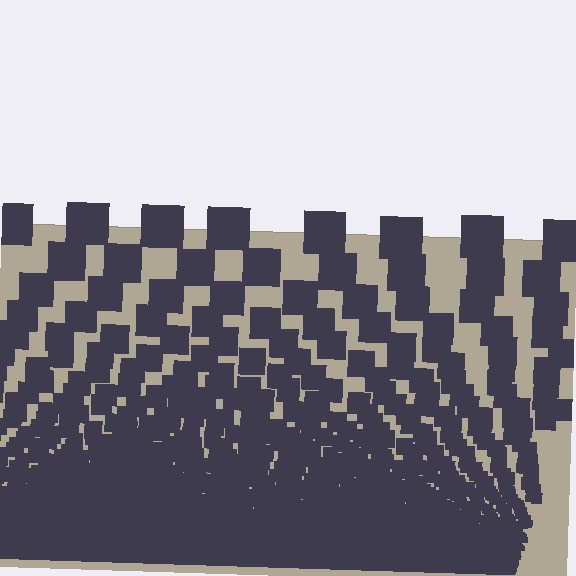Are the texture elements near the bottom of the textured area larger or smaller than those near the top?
Smaller. The gradient is inverted — elements near the bottom are smaller and denser.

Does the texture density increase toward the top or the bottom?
Density increases toward the bottom.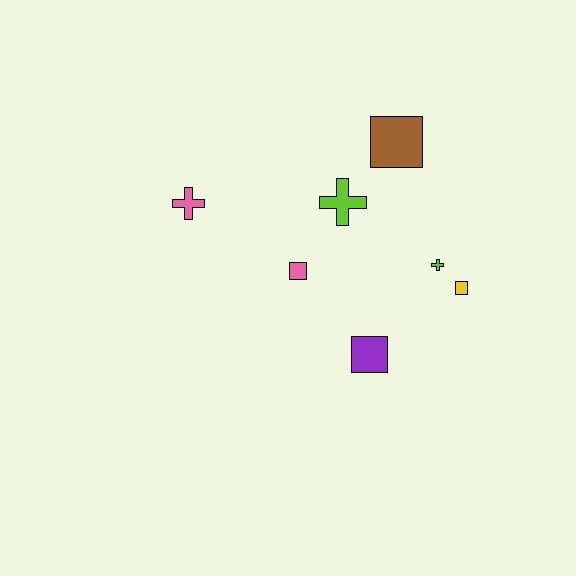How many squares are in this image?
There are 4 squares.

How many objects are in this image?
There are 7 objects.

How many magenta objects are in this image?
There are no magenta objects.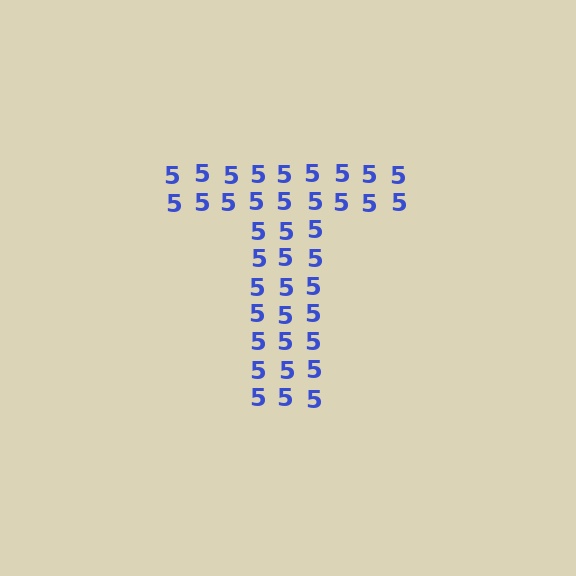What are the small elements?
The small elements are digit 5's.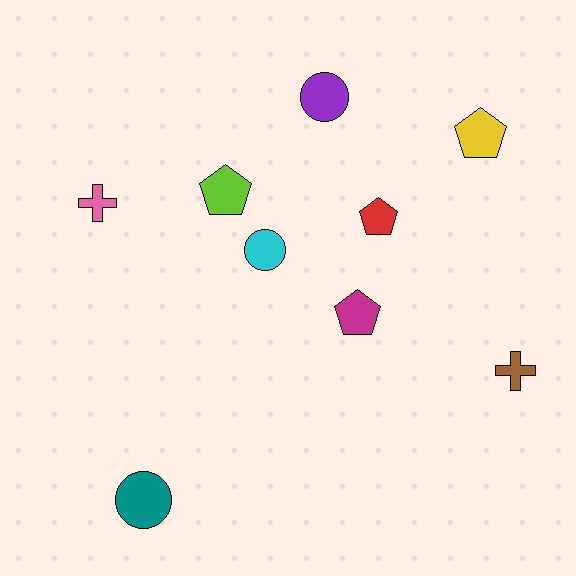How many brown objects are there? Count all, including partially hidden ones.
There is 1 brown object.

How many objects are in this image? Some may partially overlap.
There are 9 objects.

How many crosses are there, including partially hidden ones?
There are 2 crosses.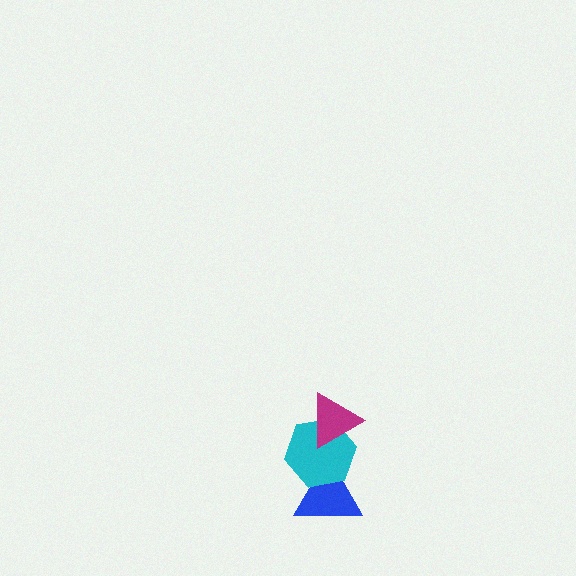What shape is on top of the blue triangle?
The cyan hexagon is on top of the blue triangle.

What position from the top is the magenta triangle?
The magenta triangle is 1st from the top.